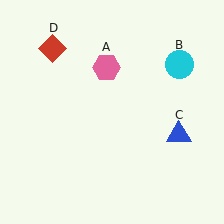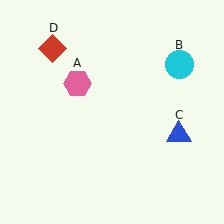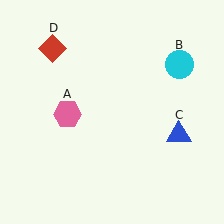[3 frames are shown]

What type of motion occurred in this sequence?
The pink hexagon (object A) rotated counterclockwise around the center of the scene.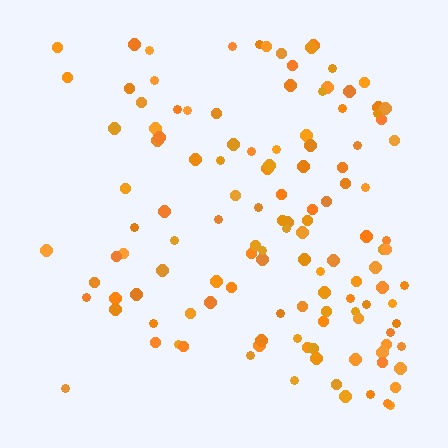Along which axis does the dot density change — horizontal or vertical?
Horizontal.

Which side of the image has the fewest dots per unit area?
The left.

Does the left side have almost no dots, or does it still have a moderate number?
Still a moderate number, just noticeably fewer than the right.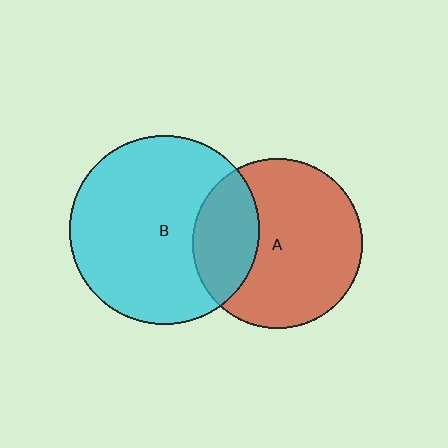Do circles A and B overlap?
Yes.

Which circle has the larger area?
Circle B (cyan).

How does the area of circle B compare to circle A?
Approximately 1.2 times.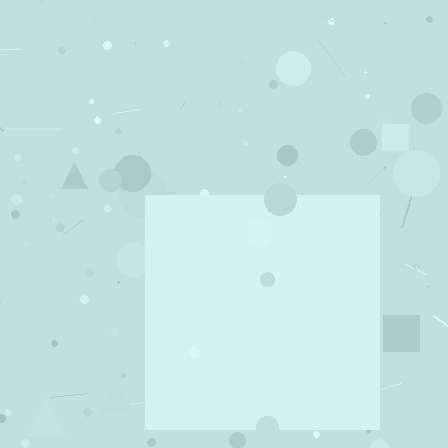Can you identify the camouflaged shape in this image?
The camouflaged shape is a square.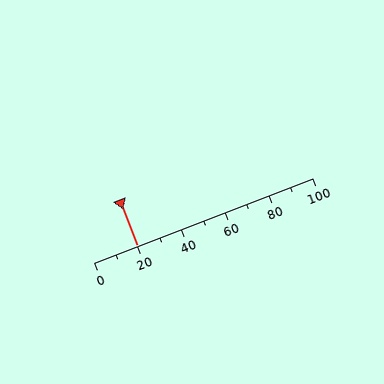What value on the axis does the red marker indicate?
The marker indicates approximately 20.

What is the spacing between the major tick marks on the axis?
The major ticks are spaced 20 apart.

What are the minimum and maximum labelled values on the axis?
The axis runs from 0 to 100.